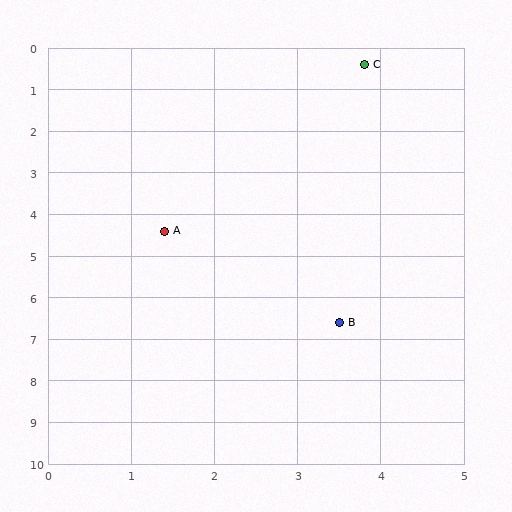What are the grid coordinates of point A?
Point A is at approximately (1.4, 4.4).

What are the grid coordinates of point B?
Point B is at approximately (3.5, 6.6).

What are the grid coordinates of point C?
Point C is at approximately (3.8, 0.4).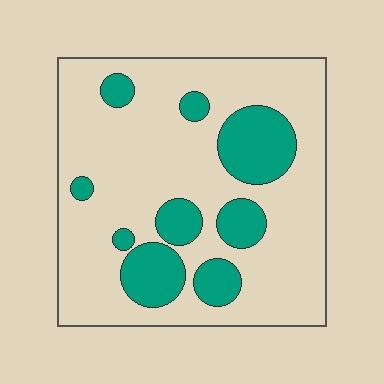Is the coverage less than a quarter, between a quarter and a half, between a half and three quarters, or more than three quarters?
Less than a quarter.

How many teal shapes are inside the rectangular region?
9.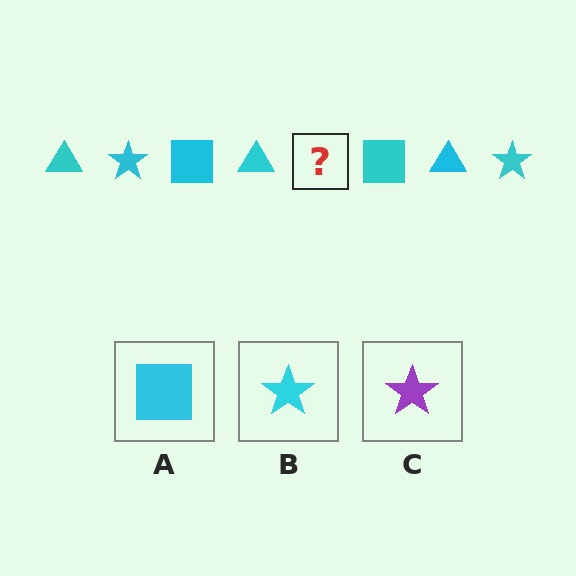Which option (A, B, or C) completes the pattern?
B.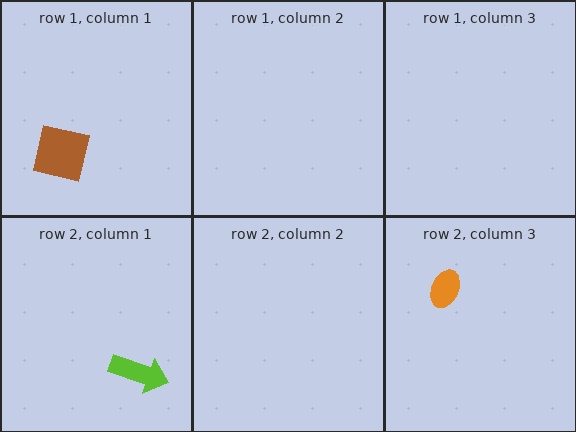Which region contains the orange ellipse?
The row 2, column 3 region.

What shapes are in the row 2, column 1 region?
The lime arrow.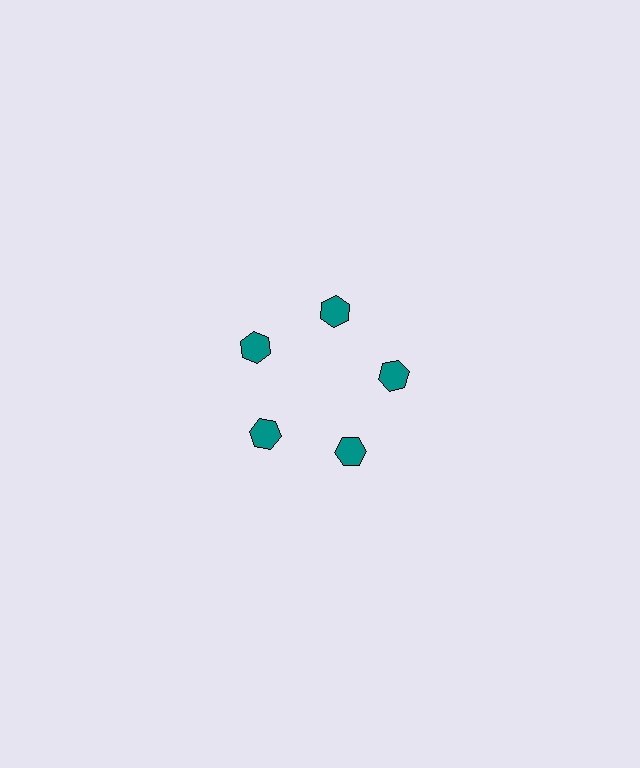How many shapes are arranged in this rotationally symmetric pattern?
There are 5 shapes, arranged in 5 groups of 1.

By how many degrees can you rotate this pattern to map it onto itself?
The pattern maps onto itself every 72 degrees of rotation.